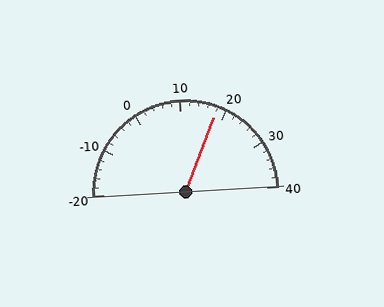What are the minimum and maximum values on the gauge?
The gauge ranges from -20 to 40.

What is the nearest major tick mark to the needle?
The nearest major tick mark is 20.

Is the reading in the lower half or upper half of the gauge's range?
The reading is in the upper half of the range (-20 to 40).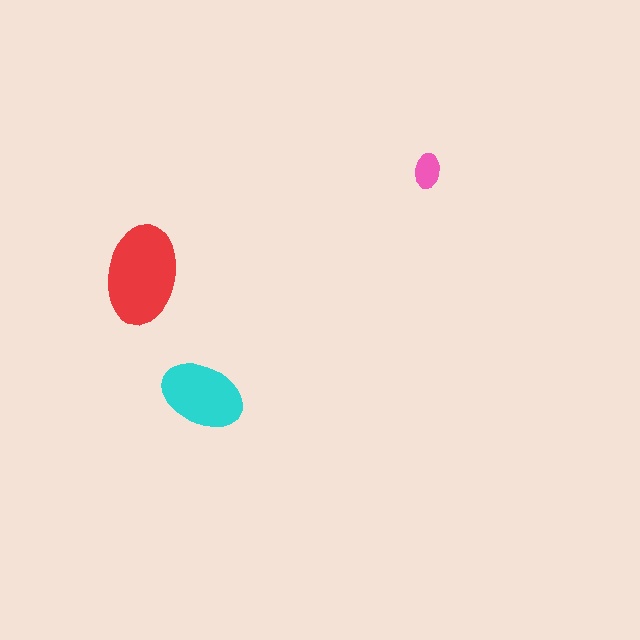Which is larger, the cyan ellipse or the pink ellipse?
The cyan one.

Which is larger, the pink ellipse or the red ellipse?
The red one.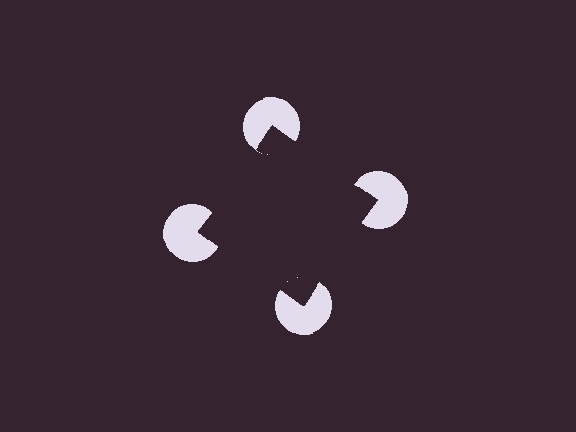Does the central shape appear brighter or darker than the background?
It typically appears slightly darker than the background, even though no actual brightness change is drawn.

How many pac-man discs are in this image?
There are 4 — one at each vertex of the illusory square.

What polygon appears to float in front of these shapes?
An illusory square — its edges are inferred from the aligned wedge cuts in the pac-man discs, not physically drawn.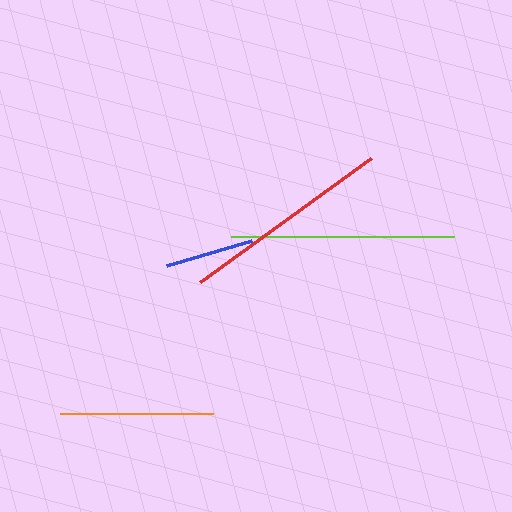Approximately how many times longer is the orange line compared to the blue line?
The orange line is approximately 1.7 times the length of the blue line.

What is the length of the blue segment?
The blue segment is approximately 89 pixels long.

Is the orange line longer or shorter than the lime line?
The lime line is longer than the orange line.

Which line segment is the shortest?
The blue line is the shortest at approximately 89 pixels.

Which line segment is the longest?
The lime line is the longest at approximately 222 pixels.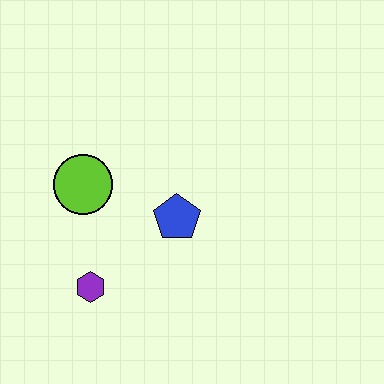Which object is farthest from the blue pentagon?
The purple hexagon is farthest from the blue pentagon.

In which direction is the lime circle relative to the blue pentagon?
The lime circle is to the left of the blue pentagon.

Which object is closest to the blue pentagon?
The lime circle is closest to the blue pentagon.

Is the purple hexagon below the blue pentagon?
Yes